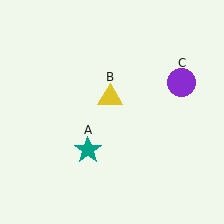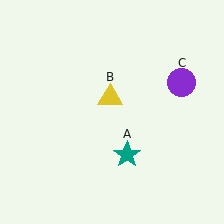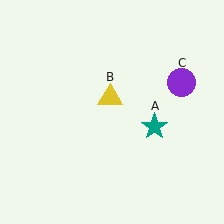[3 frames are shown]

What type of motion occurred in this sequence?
The teal star (object A) rotated counterclockwise around the center of the scene.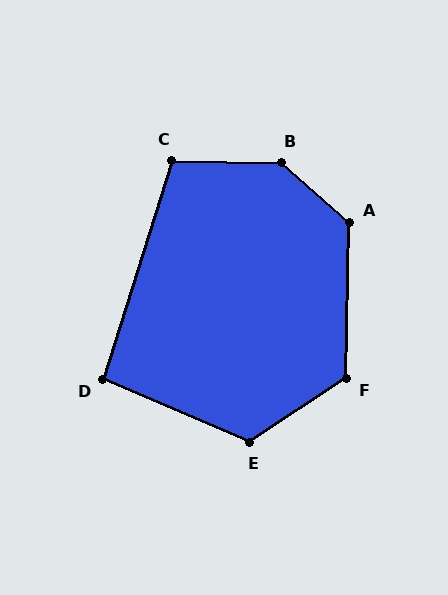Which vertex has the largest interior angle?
B, at approximately 140 degrees.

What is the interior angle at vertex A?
Approximately 130 degrees (obtuse).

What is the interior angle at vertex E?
Approximately 124 degrees (obtuse).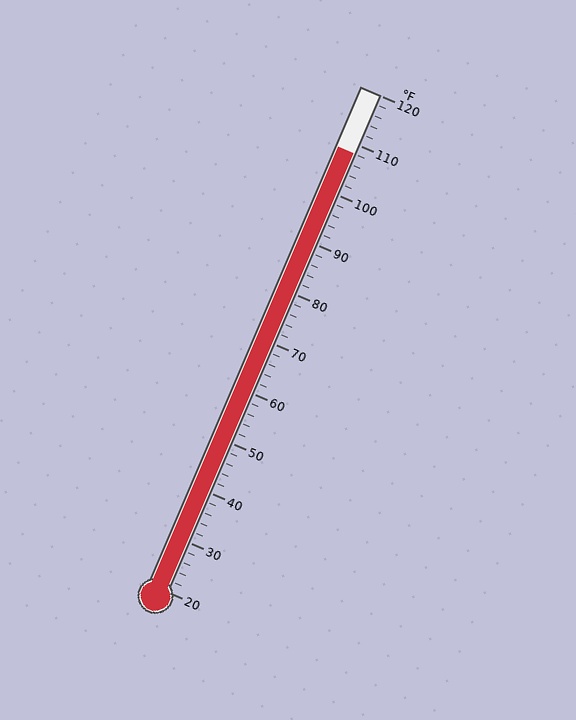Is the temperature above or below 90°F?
The temperature is above 90°F.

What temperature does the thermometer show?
The thermometer shows approximately 108°F.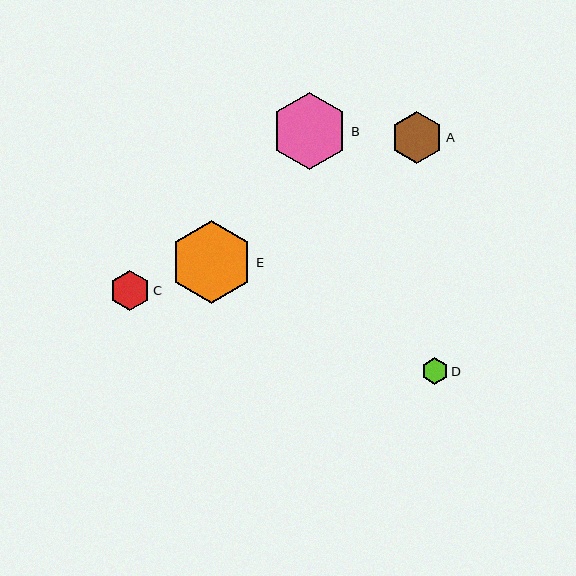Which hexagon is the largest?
Hexagon E is the largest with a size of approximately 83 pixels.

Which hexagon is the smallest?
Hexagon D is the smallest with a size of approximately 26 pixels.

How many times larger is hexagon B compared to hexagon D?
Hexagon B is approximately 2.9 times the size of hexagon D.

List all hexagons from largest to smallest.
From largest to smallest: E, B, A, C, D.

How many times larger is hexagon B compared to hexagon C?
Hexagon B is approximately 1.9 times the size of hexagon C.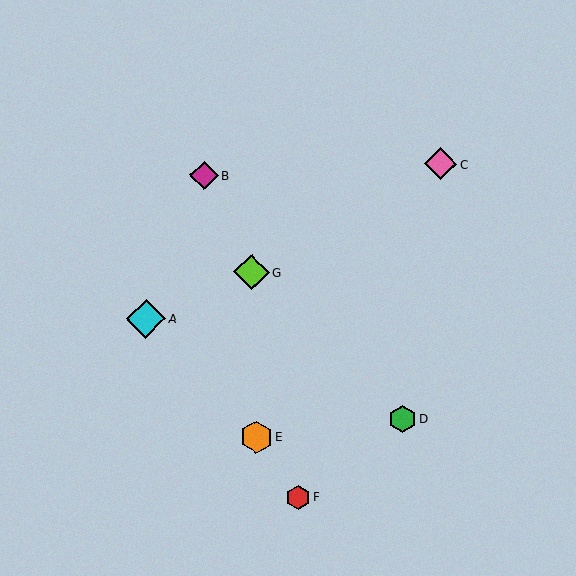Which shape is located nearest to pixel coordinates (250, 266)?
The lime diamond (labeled G) at (251, 272) is nearest to that location.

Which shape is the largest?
The cyan diamond (labeled A) is the largest.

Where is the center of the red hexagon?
The center of the red hexagon is at (298, 498).